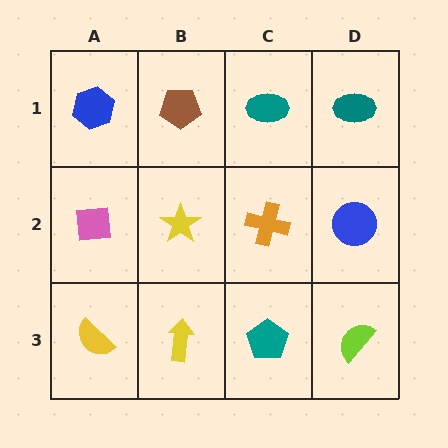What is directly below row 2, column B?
A yellow arrow.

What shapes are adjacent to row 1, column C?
An orange cross (row 2, column C), a brown pentagon (row 1, column B), a teal ellipse (row 1, column D).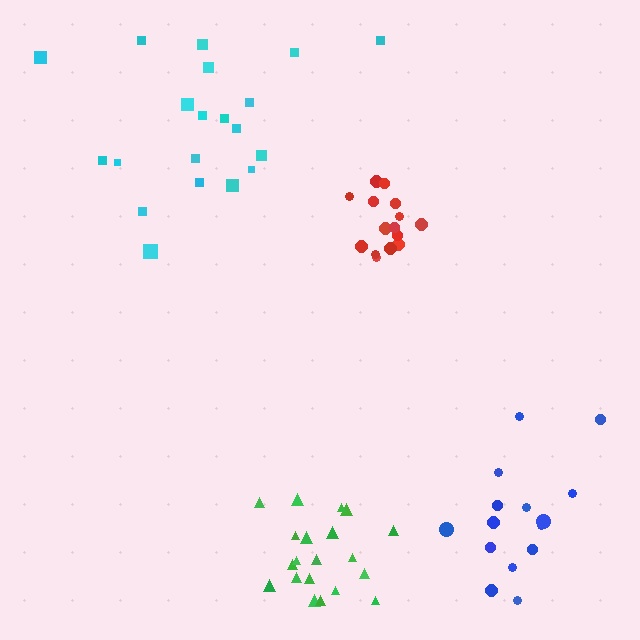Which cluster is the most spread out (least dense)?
Cyan.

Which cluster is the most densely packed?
Red.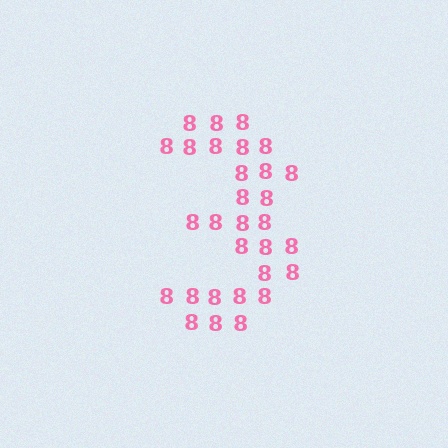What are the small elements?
The small elements are digit 8's.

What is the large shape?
The large shape is the digit 3.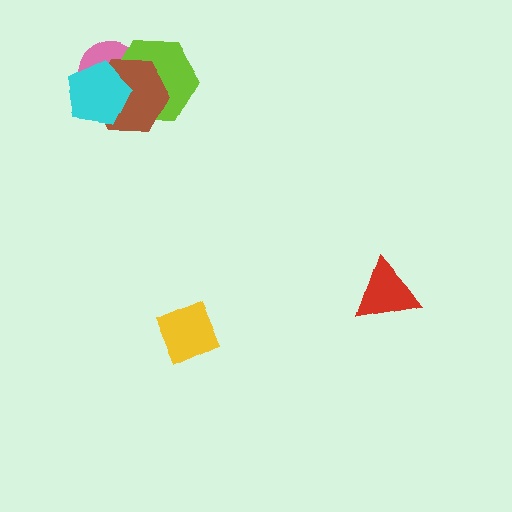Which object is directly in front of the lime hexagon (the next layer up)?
The brown hexagon is directly in front of the lime hexagon.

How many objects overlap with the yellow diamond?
0 objects overlap with the yellow diamond.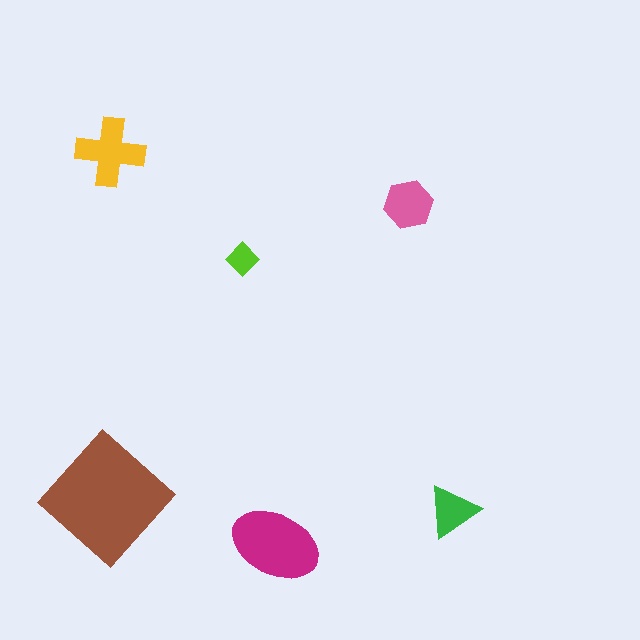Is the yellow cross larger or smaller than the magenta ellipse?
Smaller.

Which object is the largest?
The brown diamond.